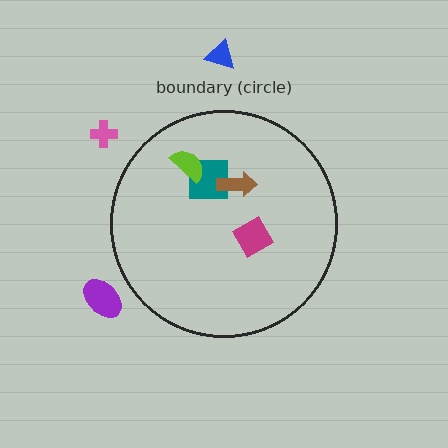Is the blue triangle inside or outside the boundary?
Outside.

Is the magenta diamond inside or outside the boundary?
Inside.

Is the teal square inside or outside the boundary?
Inside.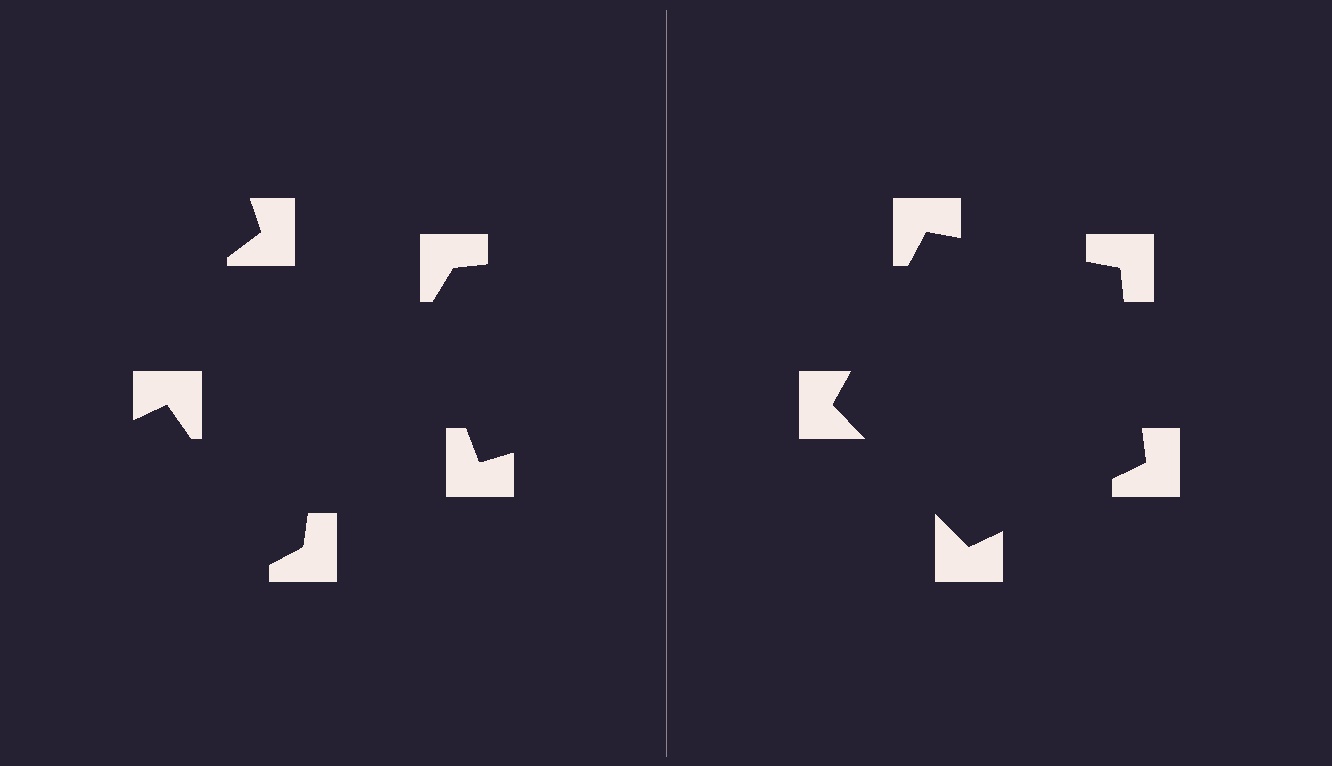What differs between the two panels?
The notched squares are positioned identically on both sides; only the wedge orientations differ. On the right they align to a pentagon; on the left they are misaligned.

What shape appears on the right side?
An illusory pentagon.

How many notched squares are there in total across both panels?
10 — 5 on each side.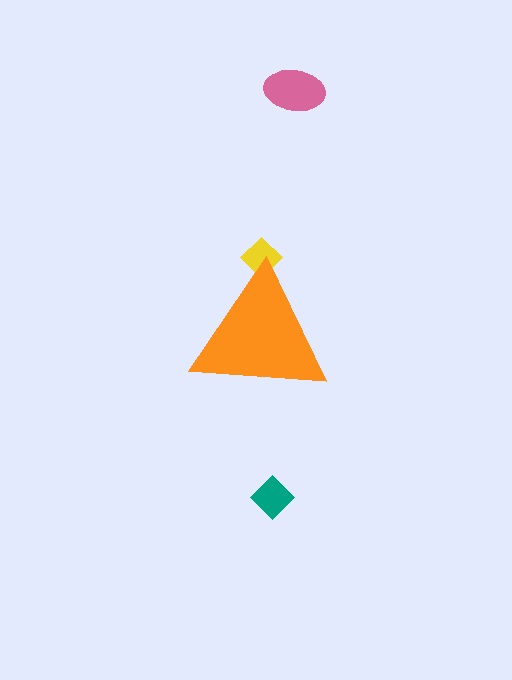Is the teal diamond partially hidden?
No, the teal diamond is fully visible.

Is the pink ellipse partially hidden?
No, the pink ellipse is fully visible.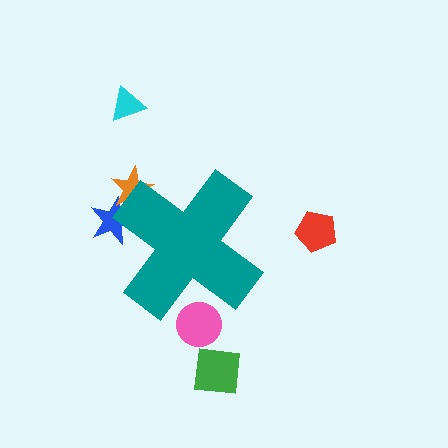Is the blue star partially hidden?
Yes, the blue star is partially hidden behind the teal cross.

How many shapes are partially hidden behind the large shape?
3 shapes are partially hidden.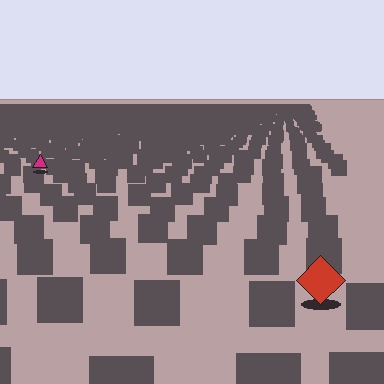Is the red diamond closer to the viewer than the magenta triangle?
Yes. The red diamond is closer — you can tell from the texture gradient: the ground texture is coarser near it.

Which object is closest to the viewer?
The red diamond is closest. The texture marks near it are larger and more spread out.